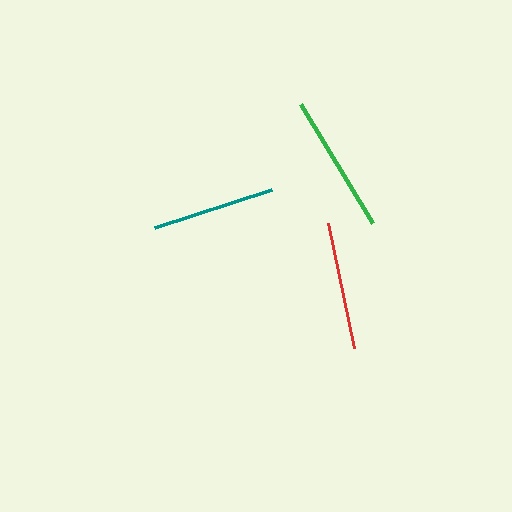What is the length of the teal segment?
The teal segment is approximately 123 pixels long.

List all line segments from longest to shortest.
From longest to shortest: green, red, teal.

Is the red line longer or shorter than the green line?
The green line is longer than the red line.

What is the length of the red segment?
The red segment is approximately 128 pixels long.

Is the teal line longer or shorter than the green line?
The green line is longer than the teal line.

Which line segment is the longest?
The green line is the longest at approximately 139 pixels.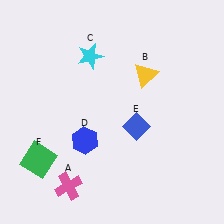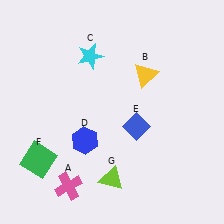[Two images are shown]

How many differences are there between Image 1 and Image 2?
There is 1 difference between the two images.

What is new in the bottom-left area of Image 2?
A lime triangle (G) was added in the bottom-left area of Image 2.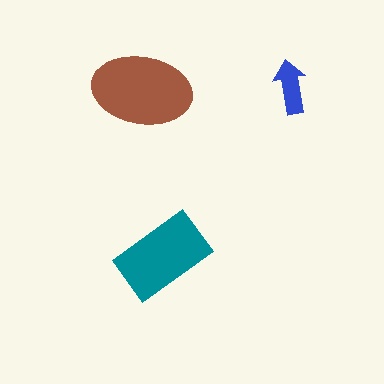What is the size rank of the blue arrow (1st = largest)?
3rd.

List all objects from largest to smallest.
The brown ellipse, the teal rectangle, the blue arrow.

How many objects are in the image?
There are 3 objects in the image.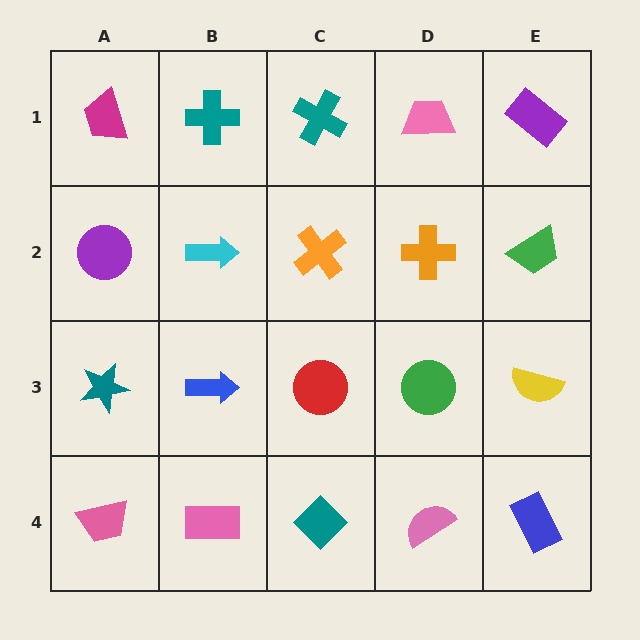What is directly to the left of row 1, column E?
A pink trapezoid.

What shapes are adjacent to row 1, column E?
A green trapezoid (row 2, column E), a pink trapezoid (row 1, column D).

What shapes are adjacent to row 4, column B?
A blue arrow (row 3, column B), a pink trapezoid (row 4, column A), a teal diamond (row 4, column C).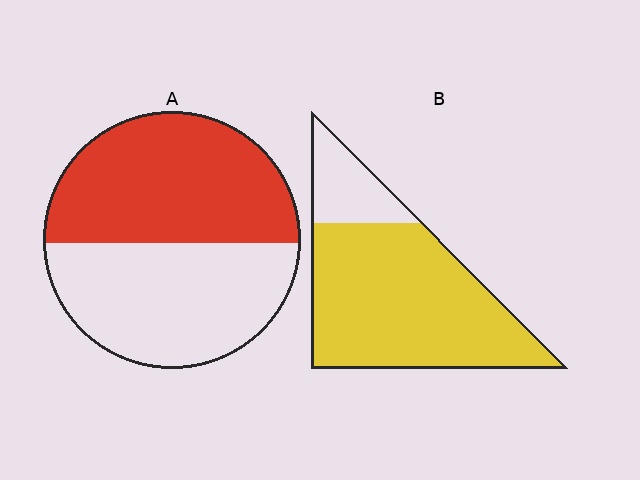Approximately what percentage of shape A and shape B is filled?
A is approximately 50% and B is approximately 80%.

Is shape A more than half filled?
Roughly half.